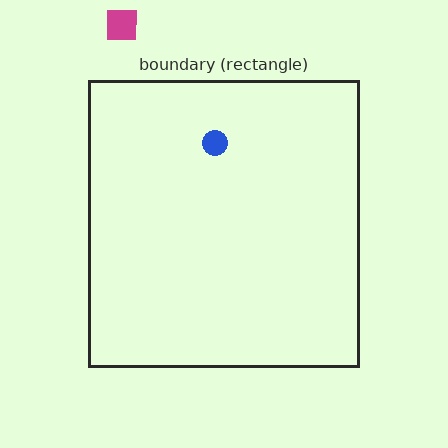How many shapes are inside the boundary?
1 inside, 1 outside.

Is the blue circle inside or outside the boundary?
Inside.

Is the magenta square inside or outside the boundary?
Outside.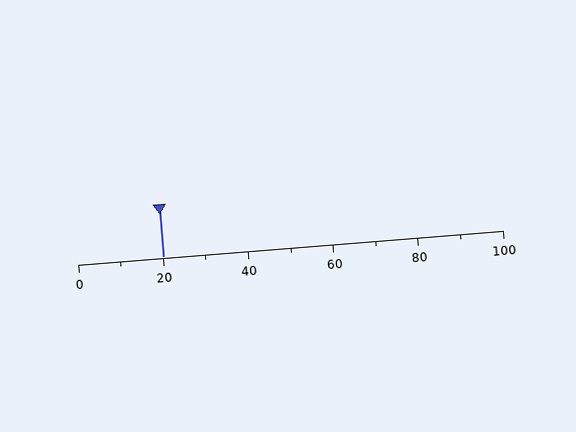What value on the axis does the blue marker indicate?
The marker indicates approximately 20.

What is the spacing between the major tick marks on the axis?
The major ticks are spaced 20 apart.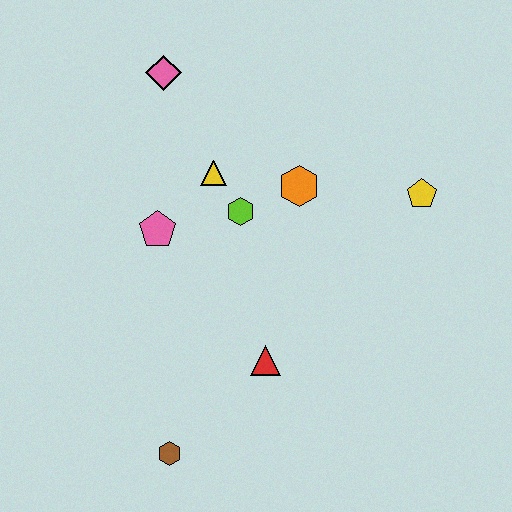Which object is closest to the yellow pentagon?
The orange hexagon is closest to the yellow pentagon.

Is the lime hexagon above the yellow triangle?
No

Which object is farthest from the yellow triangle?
The brown hexagon is farthest from the yellow triangle.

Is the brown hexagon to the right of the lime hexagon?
No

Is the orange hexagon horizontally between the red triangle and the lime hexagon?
No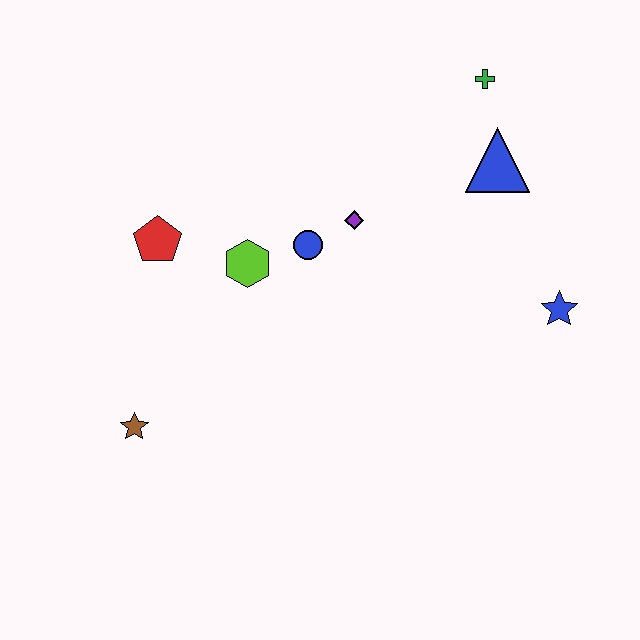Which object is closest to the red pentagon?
The lime hexagon is closest to the red pentagon.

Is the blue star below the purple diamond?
Yes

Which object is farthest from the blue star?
The brown star is farthest from the blue star.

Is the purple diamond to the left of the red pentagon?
No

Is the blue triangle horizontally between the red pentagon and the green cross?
No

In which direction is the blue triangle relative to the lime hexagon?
The blue triangle is to the right of the lime hexagon.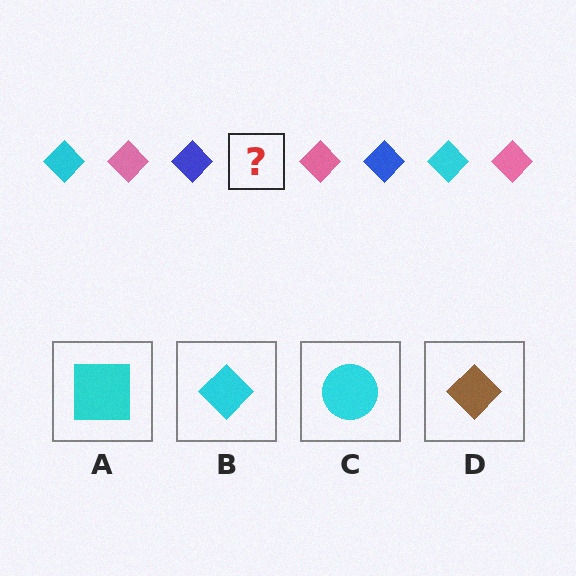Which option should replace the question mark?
Option B.